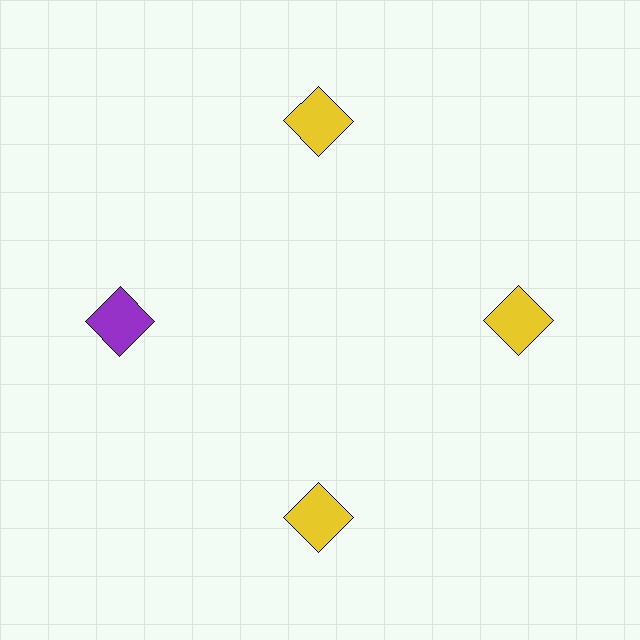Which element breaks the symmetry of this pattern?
The purple square at roughly the 9 o'clock position breaks the symmetry. All other shapes are yellow squares.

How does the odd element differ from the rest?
It has a different color: purple instead of yellow.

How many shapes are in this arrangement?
There are 4 shapes arranged in a ring pattern.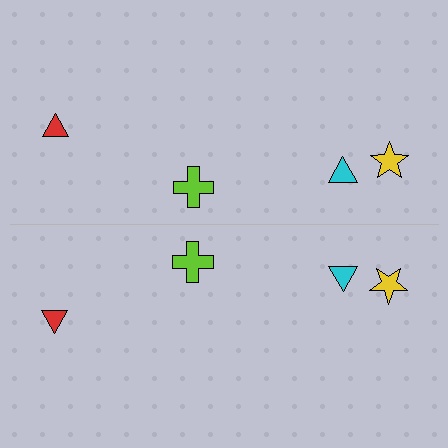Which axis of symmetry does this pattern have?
The pattern has a horizontal axis of symmetry running through the center of the image.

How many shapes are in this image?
There are 8 shapes in this image.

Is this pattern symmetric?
Yes, this pattern has bilateral (reflection) symmetry.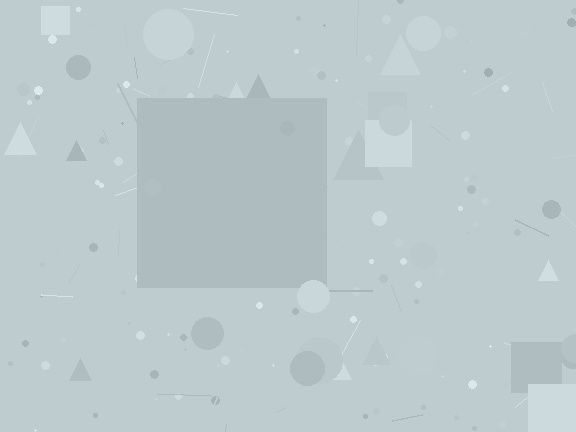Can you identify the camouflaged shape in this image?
The camouflaged shape is a square.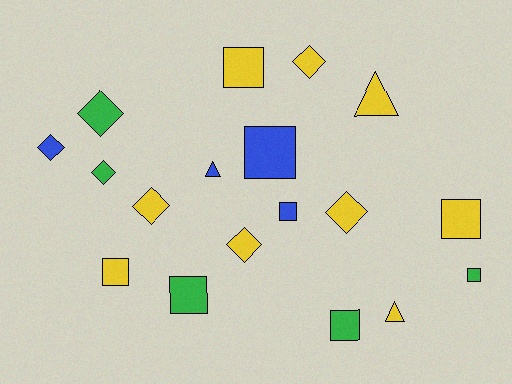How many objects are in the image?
There are 18 objects.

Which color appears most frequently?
Yellow, with 9 objects.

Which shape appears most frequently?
Square, with 8 objects.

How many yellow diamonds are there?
There are 4 yellow diamonds.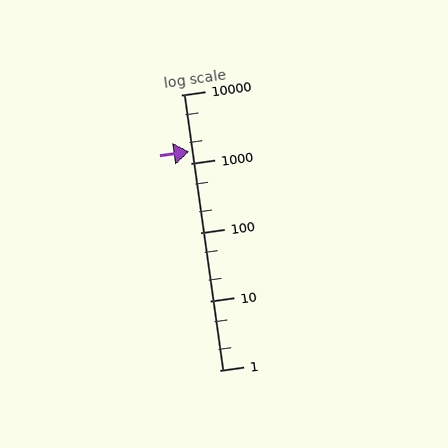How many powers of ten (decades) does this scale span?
The scale spans 4 decades, from 1 to 10000.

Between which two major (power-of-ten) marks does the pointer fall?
The pointer is between 1000 and 10000.